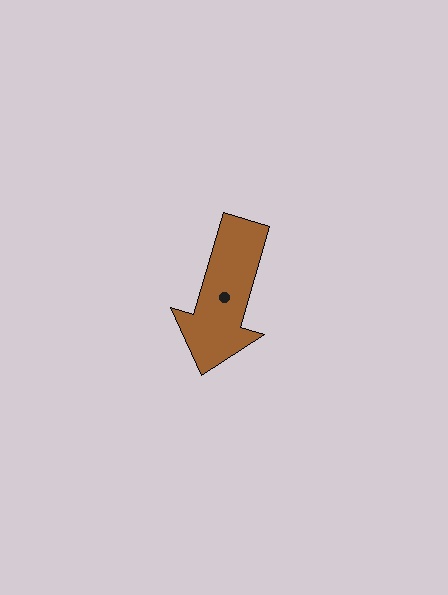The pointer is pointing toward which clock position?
Roughly 7 o'clock.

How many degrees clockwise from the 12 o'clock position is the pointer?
Approximately 196 degrees.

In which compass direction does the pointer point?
South.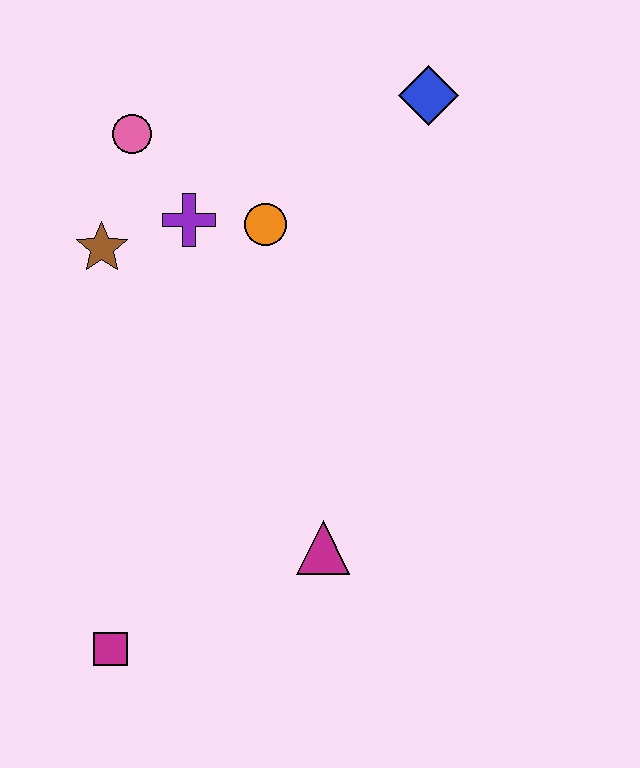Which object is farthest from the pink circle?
The magenta square is farthest from the pink circle.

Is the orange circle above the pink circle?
No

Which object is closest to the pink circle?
The purple cross is closest to the pink circle.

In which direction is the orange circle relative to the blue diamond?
The orange circle is to the left of the blue diamond.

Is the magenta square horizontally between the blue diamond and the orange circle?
No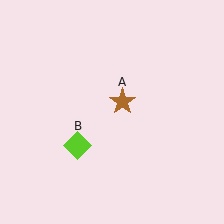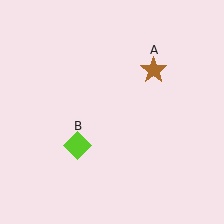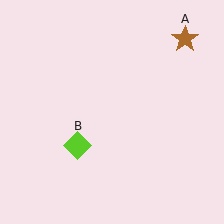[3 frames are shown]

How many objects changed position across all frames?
1 object changed position: brown star (object A).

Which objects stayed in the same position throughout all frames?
Lime diamond (object B) remained stationary.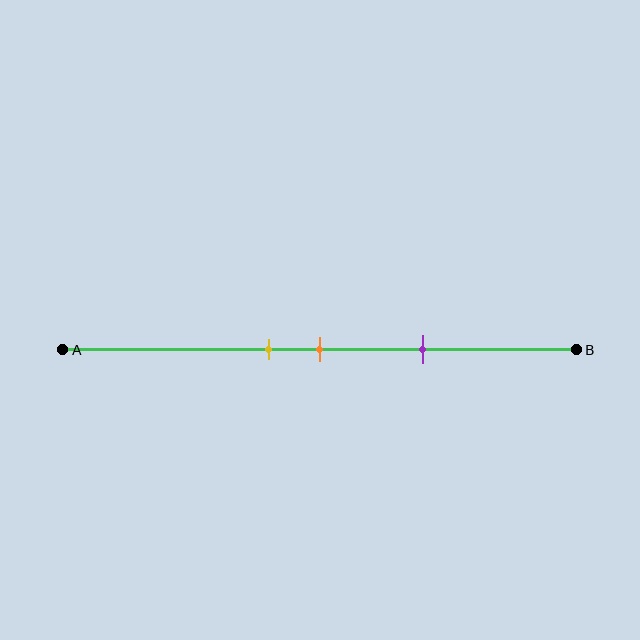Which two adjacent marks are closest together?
The yellow and orange marks are the closest adjacent pair.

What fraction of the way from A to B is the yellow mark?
The yellow mark is approximately 40% (0.4) of the way from A to B.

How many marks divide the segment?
There are 3 marks dividing the segment.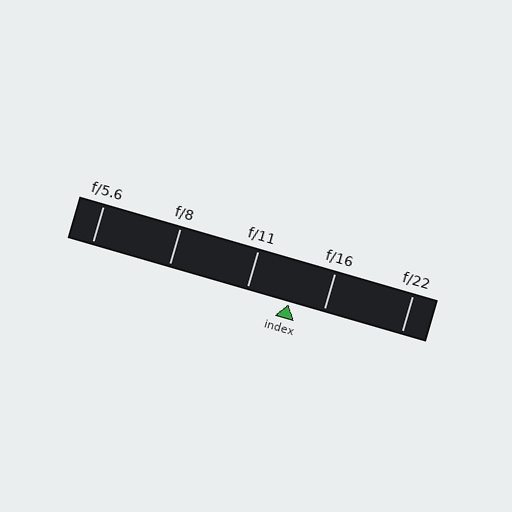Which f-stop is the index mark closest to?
The index mark is closest to f/16.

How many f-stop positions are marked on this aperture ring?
There are 5 f-stop positions marked.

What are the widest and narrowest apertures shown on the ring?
The widest aperture shown is f/5.6 and the narrowest is f/22.